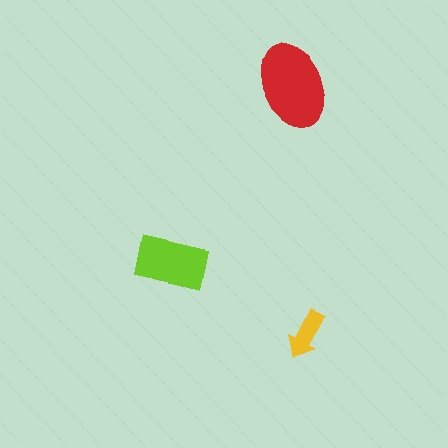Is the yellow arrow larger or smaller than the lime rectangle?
Smaller.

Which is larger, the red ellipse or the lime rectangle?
The red ellipse.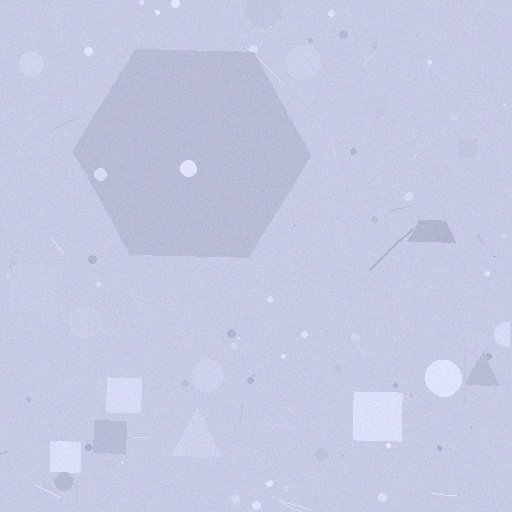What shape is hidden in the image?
A hexagon is hidden in the image.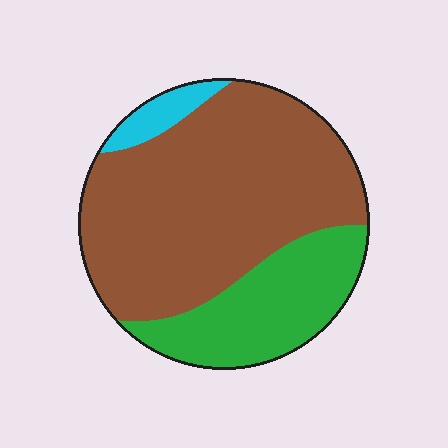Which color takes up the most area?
Brown, at roughly 65%.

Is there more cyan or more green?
Green.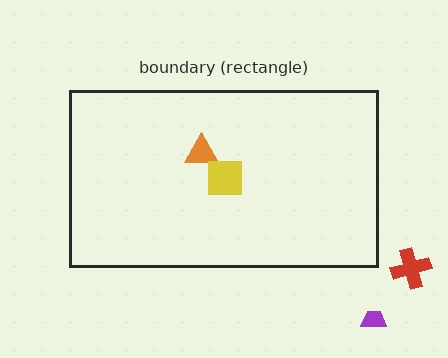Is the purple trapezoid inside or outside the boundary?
Outside.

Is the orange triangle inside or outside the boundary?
Inside.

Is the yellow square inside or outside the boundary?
Inside.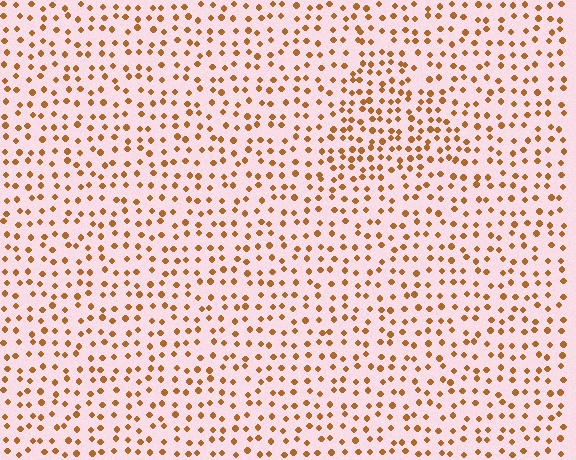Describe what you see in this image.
The image contains small brown elements arranged at two different densities. A triangle-shaped region is visible where the elements are more densely packed than the surrounding area.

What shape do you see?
I see a triangle.